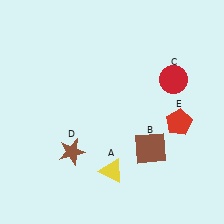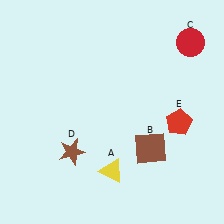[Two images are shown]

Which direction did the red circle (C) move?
The red circle (C) moved up.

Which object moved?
The red circle (C) moved up.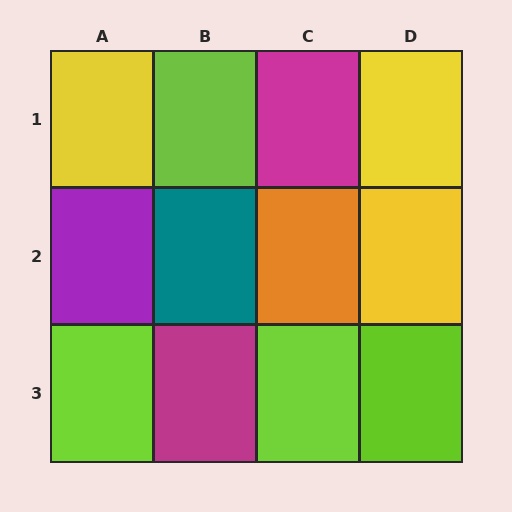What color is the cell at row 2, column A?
Purple.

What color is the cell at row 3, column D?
Lime.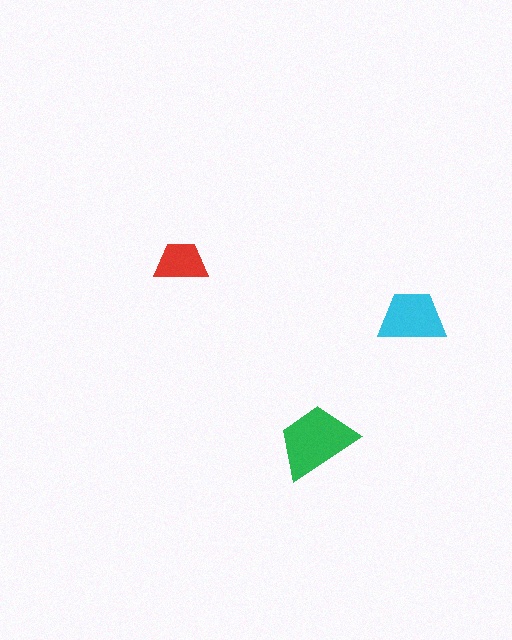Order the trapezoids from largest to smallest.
the green one, the cyan one, the red one.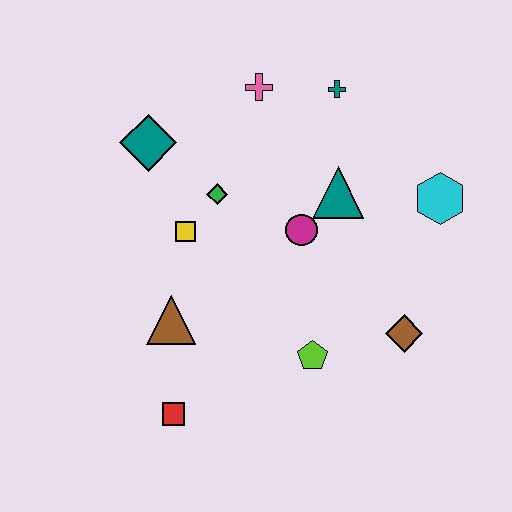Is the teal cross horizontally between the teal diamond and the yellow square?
No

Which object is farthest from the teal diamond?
The brown diamond is farthest from the teal diamond.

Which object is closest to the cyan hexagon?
The teal triangle is closest to the cyan hexagon.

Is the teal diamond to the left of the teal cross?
Yes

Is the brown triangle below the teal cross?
Yes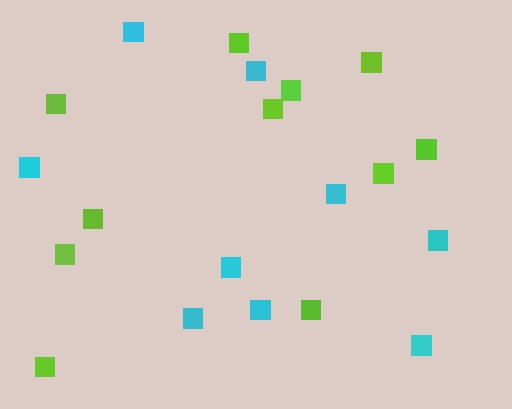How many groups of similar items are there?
There are 2 groups: one group of cyan squares (9) and one group of lime squares (11).